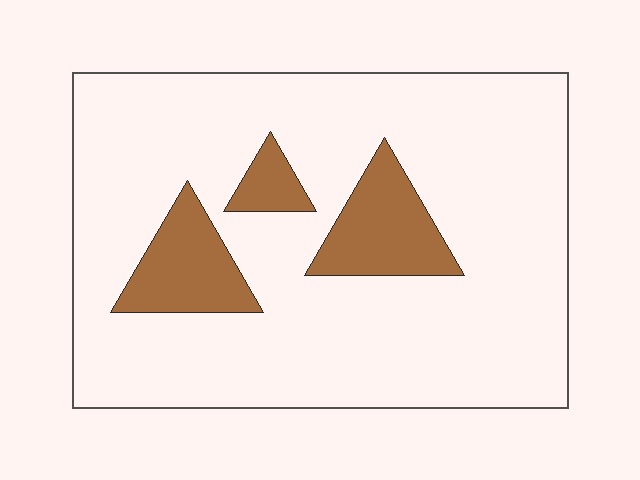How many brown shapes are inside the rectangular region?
3.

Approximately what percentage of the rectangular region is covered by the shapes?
Approximately 15%.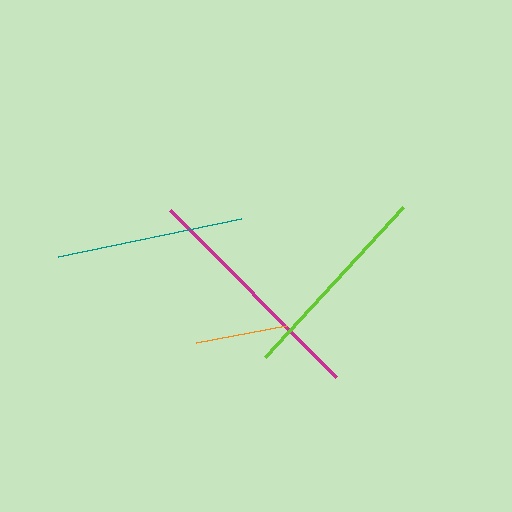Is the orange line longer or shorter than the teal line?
The teal line is longer than the orange line.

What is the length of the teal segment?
The teal segment is approximately 187 pixels long.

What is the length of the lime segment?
The lime segment is approximately 204 pixels long.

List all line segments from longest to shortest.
From longest to shortest: magenta, lime, teal, orange.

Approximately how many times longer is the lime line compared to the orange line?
The lime line is approximately 2.2 times the length of the orange line.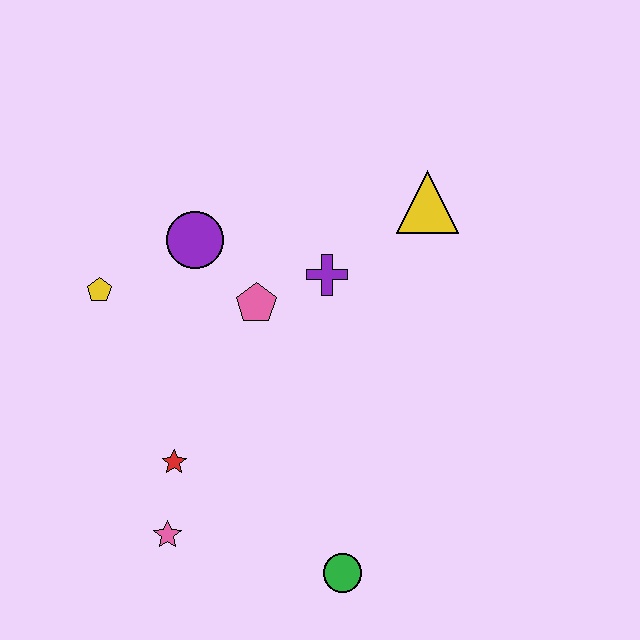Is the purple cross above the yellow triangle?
No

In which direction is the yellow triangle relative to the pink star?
The yellow triangle is above the pink star.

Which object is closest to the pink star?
The red star is closest to the pink star.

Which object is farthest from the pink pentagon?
The green circle is farthest from the pink pentagon.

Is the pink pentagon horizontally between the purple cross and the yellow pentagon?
Yes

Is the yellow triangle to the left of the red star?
No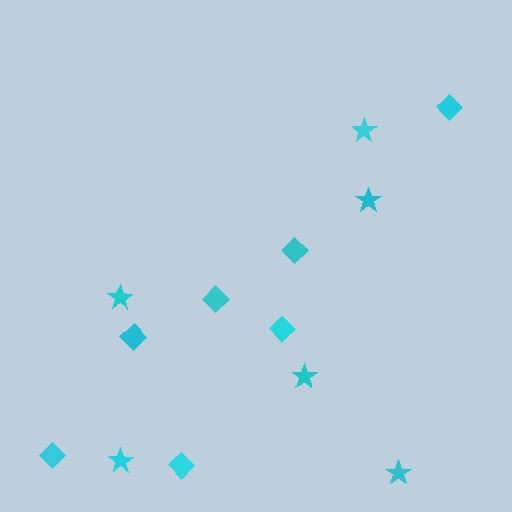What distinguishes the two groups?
There are 2 groups: one group of diamonds (7) and one group of stars (6).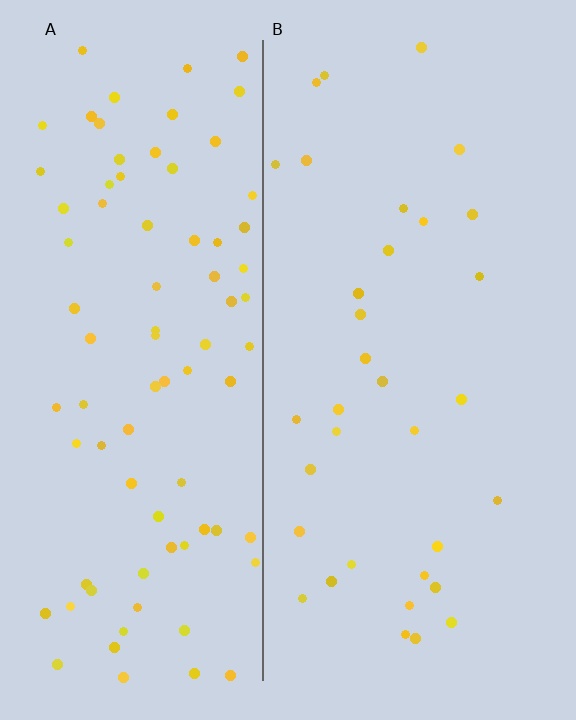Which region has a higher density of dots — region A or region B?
A (the left).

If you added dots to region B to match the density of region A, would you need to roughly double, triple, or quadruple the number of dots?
Approximately double.